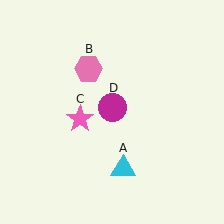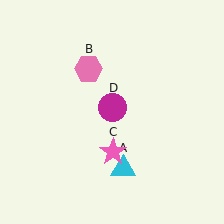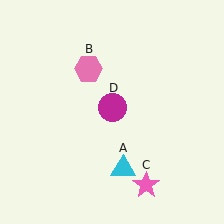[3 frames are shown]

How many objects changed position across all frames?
1 object changed position: pink star (object C).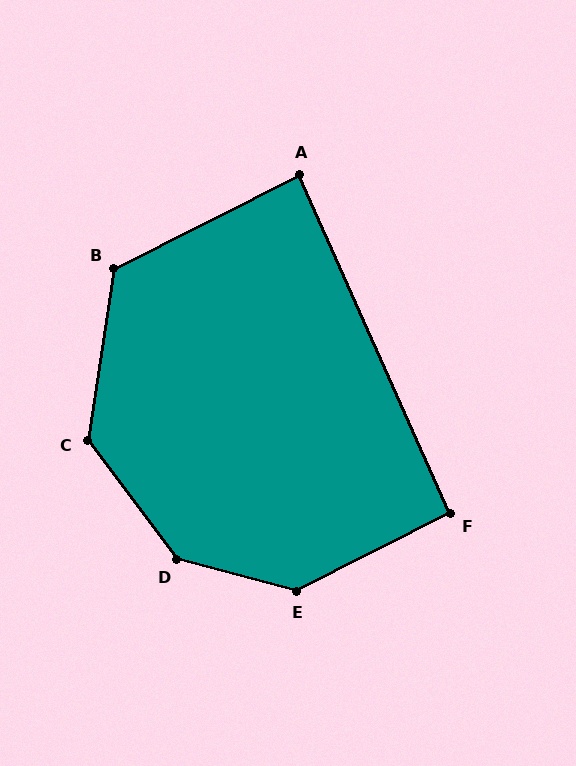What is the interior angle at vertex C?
Approximately 135 degrees (obtuse).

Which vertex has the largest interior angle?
D, at approximately 142 degrees.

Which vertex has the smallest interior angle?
A, at approximately 87 degrees.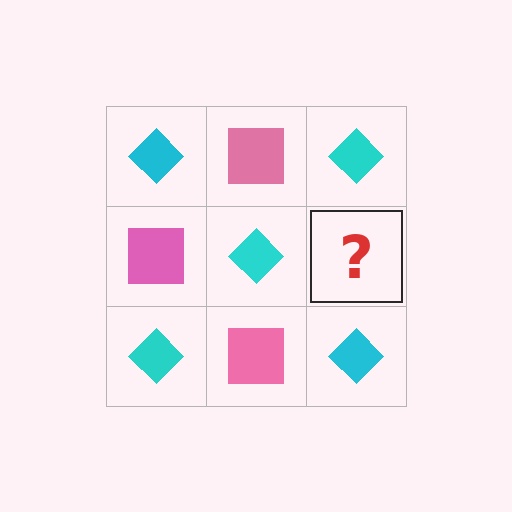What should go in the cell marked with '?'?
The missing cell should contain a pink square.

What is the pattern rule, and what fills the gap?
The rule is that it alternates cyan diamond and pink square in a checkerboard pattern. The gap should be filled with a pink square.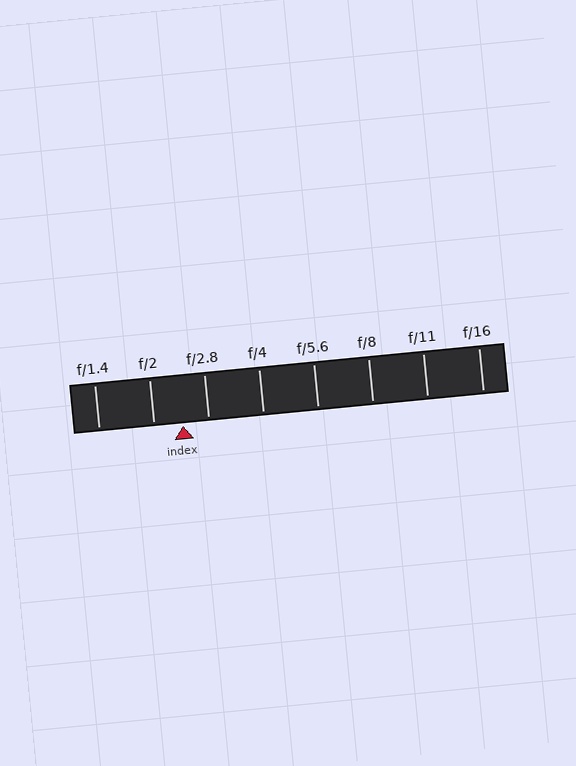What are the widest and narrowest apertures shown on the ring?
The widest aperture shown is f/1.4 and the narrowest is f/16.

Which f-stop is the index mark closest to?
The index mark is closest to f/2.8.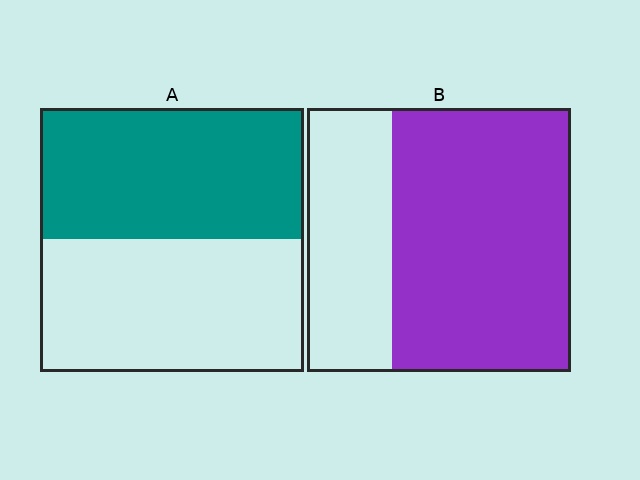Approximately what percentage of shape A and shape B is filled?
A is approximately 50% and B is approximately 70%.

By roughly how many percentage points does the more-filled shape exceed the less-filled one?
By roughly 20 percentage points (B over A).